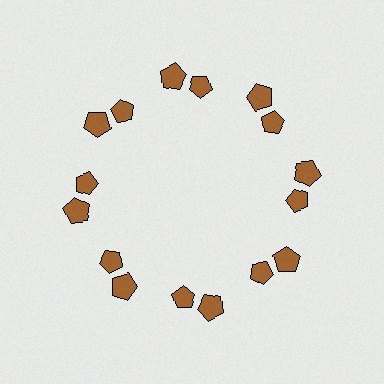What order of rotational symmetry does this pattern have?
This pattern has 8-fold rotational symmetry.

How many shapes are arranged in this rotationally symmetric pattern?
There are 16 shapes, arranged in 8 groups of 2.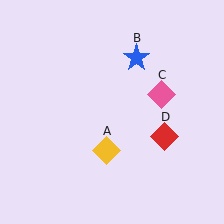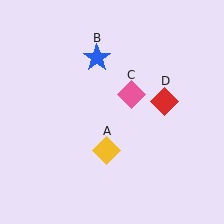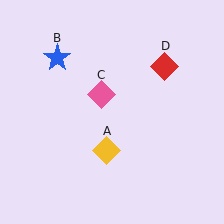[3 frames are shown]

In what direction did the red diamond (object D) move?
The red diamond (object D) moved up.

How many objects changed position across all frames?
3 objects changed position: blue star (object B), pink diamond (object C), red diamond (object D).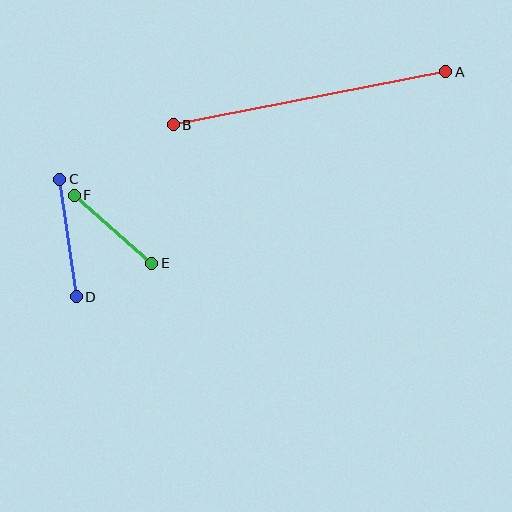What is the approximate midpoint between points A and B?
The midpoint is at approximately (309, 98) pixels.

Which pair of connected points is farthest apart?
Points A and B are farthest apart.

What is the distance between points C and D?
The distance is approximately 119 pixels.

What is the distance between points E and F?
The distance is approximately 103 pixels.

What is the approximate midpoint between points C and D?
The midpoint is at approximately (68, 238) pixels.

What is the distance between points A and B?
The distance is approximately 278 pixels.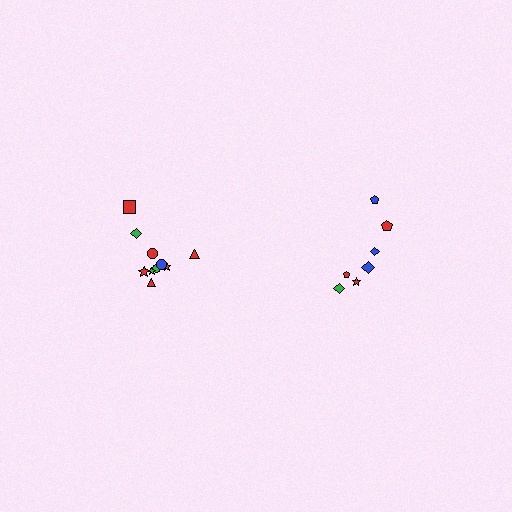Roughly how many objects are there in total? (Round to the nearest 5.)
Roughly 15 objects in total.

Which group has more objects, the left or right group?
The left group.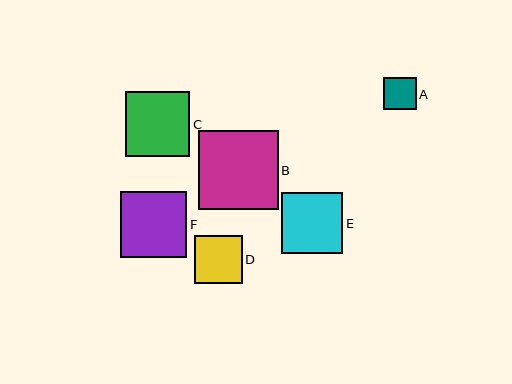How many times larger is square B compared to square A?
Square B is approximately 2.5 times the size of square A.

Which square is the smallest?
Square A is the smallest with a size of approximately 32 pixels.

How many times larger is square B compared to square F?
Square B is approximately 1.2 times the size of square F.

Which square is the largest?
Square B is the largest with a size of approximately 79 pixels.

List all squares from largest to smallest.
From largest to smallest: B, F, C, E, D, A.